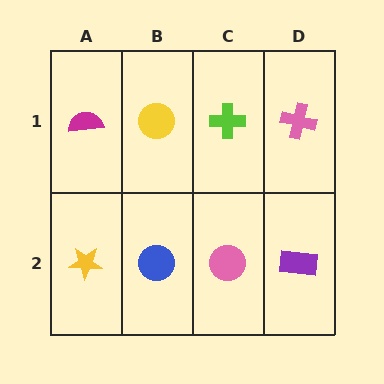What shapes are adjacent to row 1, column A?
A yellow star (row 2, column A), a yellow circle (row 1, column B).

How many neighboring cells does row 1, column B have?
3.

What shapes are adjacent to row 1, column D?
A purple rectangle (row 2, column D), a lime cross (row 1, column C).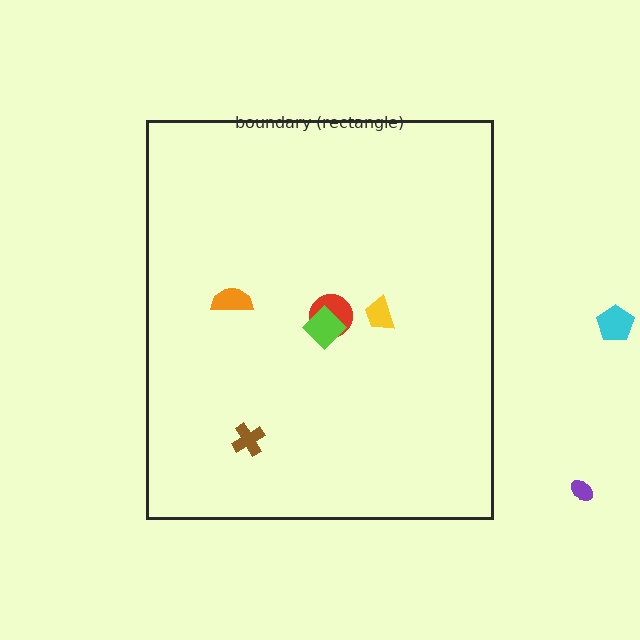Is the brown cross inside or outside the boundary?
Inside.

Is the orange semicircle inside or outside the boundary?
Inside.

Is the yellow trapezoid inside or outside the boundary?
Inside.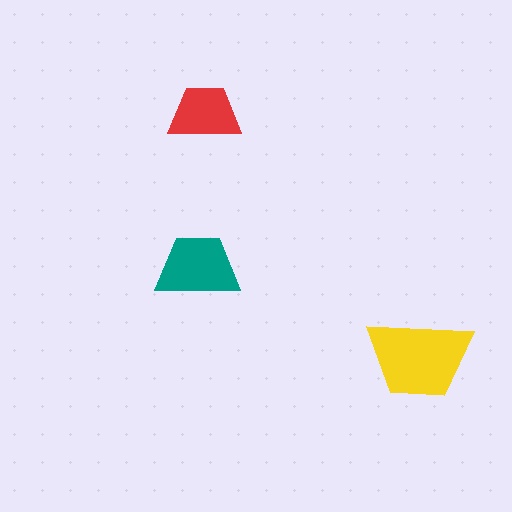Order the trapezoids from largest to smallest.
the yellow one, the teal one, the red one.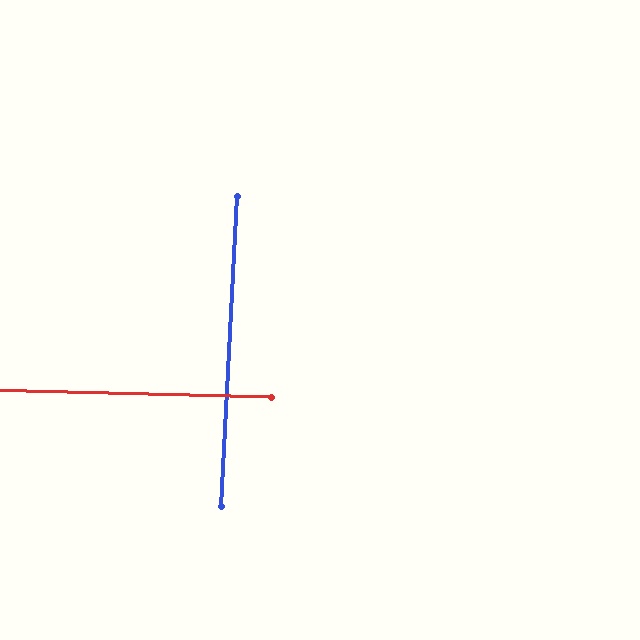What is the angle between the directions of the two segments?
Approximately 88 degrees.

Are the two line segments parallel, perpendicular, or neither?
Perpendicular — they meet at approximately 88°.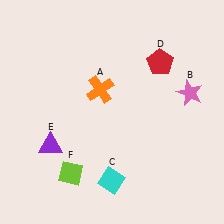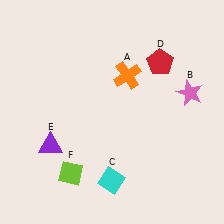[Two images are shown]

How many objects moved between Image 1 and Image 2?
1 object moved between the two images.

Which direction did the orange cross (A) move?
The orange cross (A) moved right.